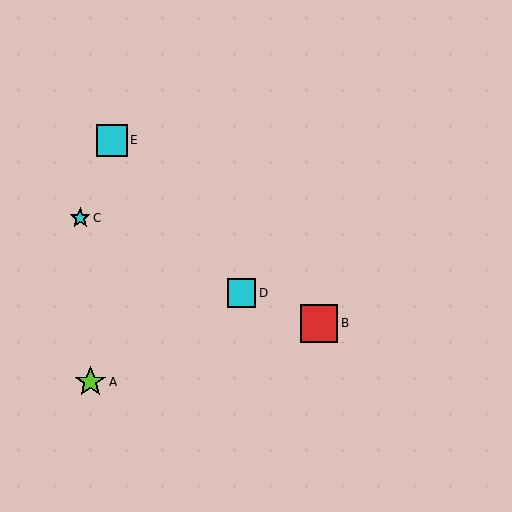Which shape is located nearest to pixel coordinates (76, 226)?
The cyan star (labeled C) at (80, 218) is nearest to that location.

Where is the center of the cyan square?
The center of the cyan square is at (241, 293).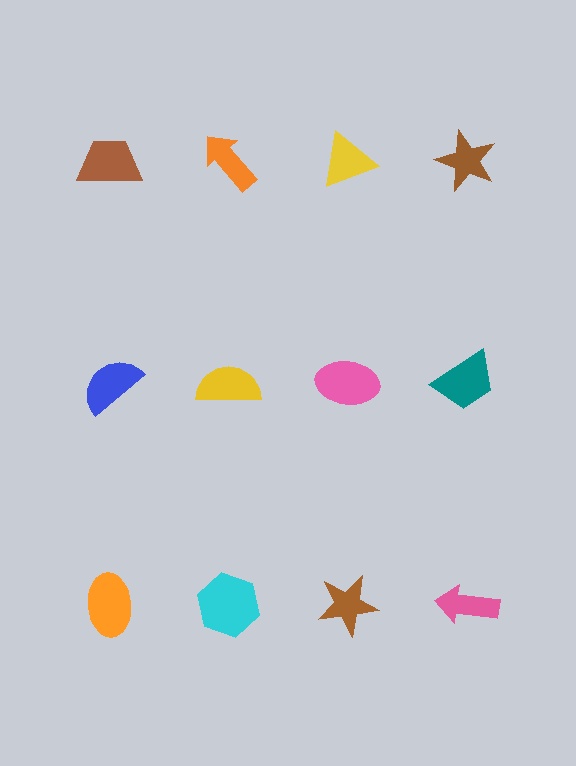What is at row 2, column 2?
A yellow semicircle.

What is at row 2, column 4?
A teal trapezoid.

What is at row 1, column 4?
A brown star.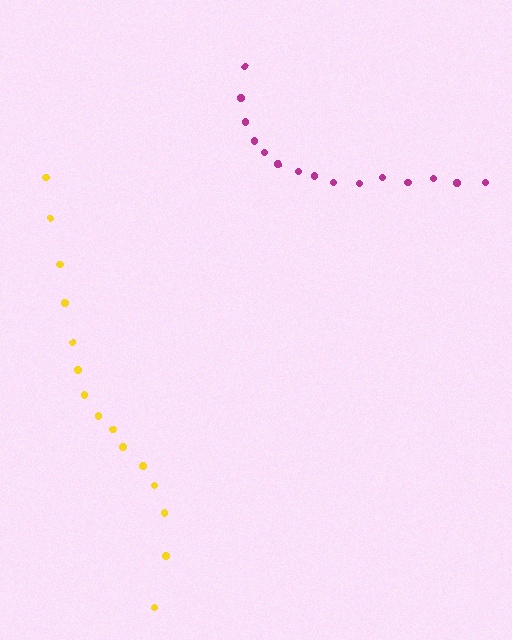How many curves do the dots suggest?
There are 2 distinct paths.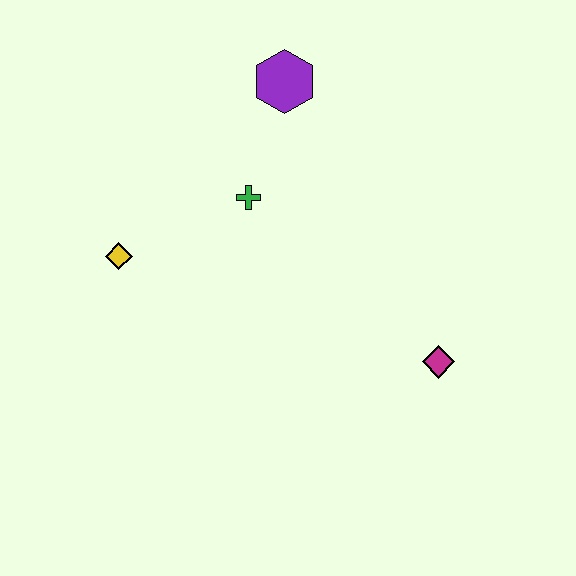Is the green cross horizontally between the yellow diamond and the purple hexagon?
Yes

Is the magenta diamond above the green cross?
No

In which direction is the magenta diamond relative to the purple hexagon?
The magenta diamond is below the purple hexagon.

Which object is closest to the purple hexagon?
The green cross is closest to the purple hexagon.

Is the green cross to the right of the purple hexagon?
No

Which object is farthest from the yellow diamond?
The magenta diamond is farthest from the yellow diamond.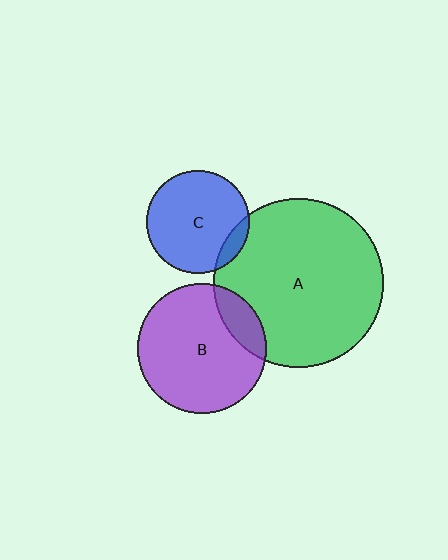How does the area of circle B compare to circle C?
Approximately 1.6 times.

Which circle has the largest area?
Circle A (green).